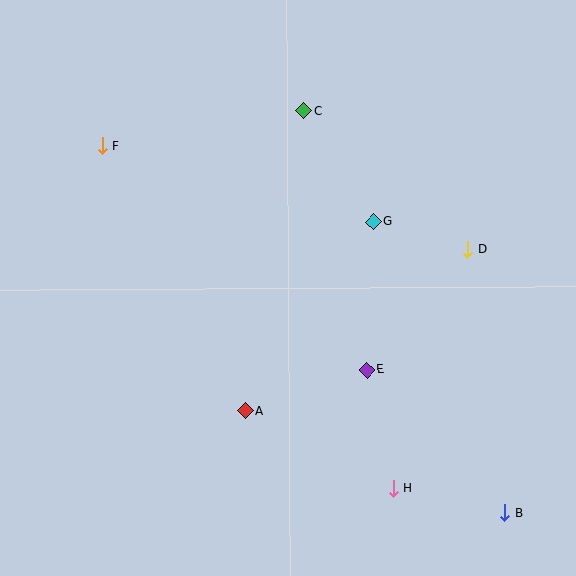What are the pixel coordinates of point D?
Point D is at (467, 249).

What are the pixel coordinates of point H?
Point H is at (394, 489).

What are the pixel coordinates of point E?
Point E is at (367, 370).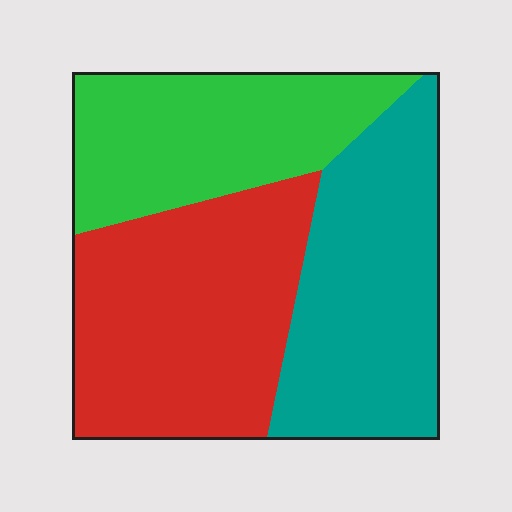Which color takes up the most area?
Red, at roughly 40%.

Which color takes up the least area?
Green, at roughly 30%.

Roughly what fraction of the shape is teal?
Teal covers roughly 35% of the shape.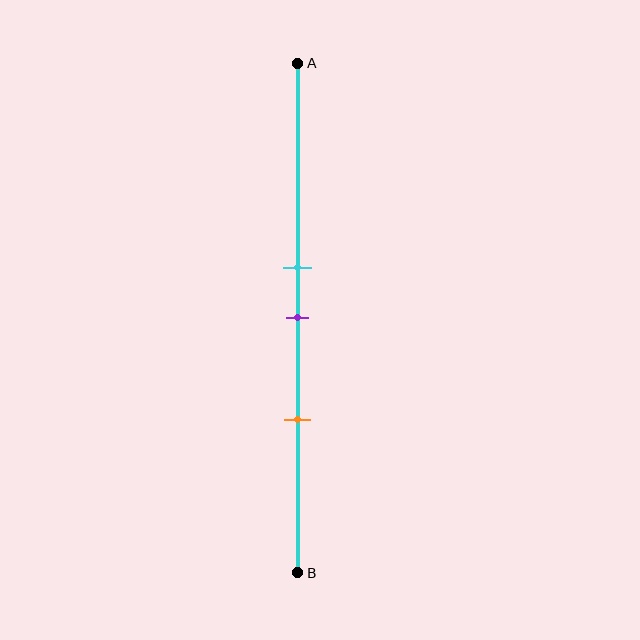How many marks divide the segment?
There are 3 marks dividing the segment.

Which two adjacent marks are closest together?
The cyan and purple marks are the closest adjacent pair.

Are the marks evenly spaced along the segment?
Yes, the marks are approximately evenly spaced.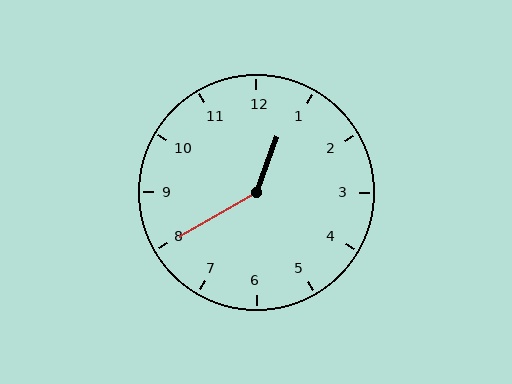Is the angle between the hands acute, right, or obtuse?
It is obtuse.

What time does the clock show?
12:40.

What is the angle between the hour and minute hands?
Approximately 140 degrees.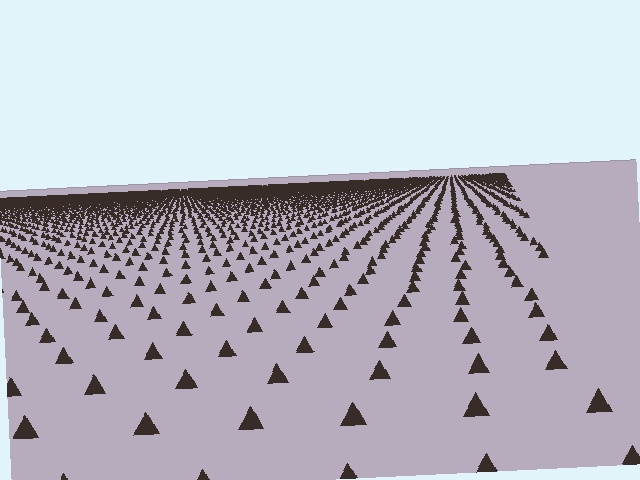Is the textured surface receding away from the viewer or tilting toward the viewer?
The surface is receding away from the viewer. Texture elements get smaller and denser toward the top.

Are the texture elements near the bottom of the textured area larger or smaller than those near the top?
Larger. Near the bottom, elements are closer to the viewer and appear at a bigger on-screen size.